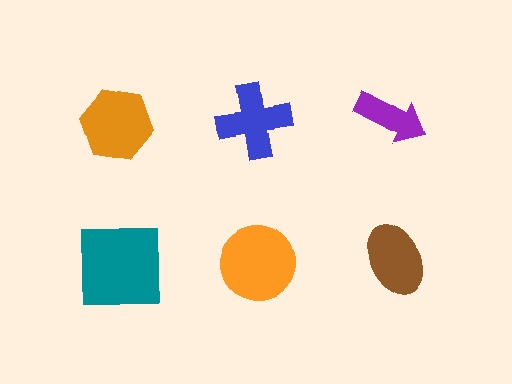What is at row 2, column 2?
An orange circle.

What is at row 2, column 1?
A teal square.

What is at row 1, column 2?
A blue cross.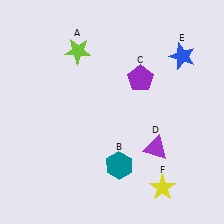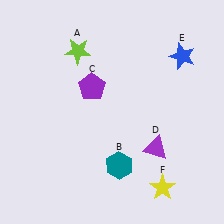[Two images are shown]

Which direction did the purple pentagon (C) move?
The purple pentagon (C) moved left.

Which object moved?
The purple pentagon (C) moved left.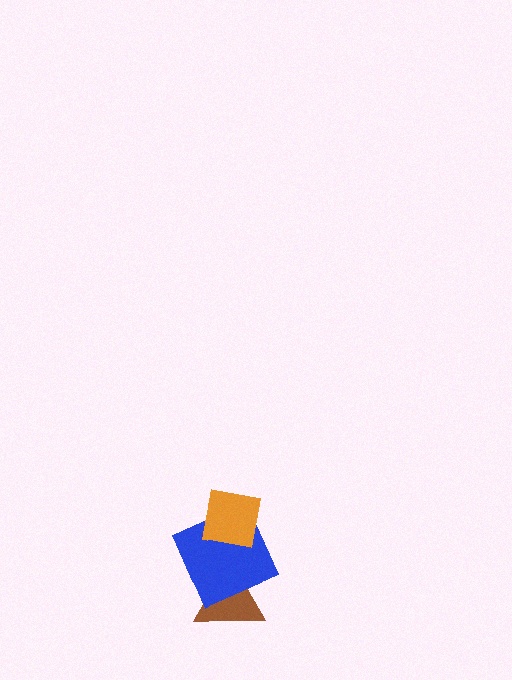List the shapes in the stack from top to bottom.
From top to bottom: the orange square, the blue square, the brown triangle.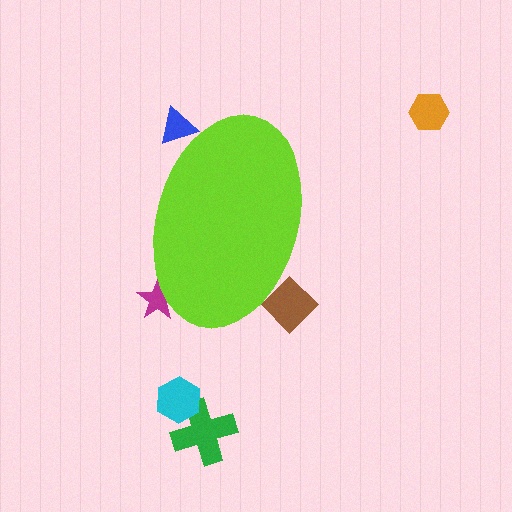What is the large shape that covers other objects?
A lime ellipse.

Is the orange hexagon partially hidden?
No, the orange hexagon is fully visible.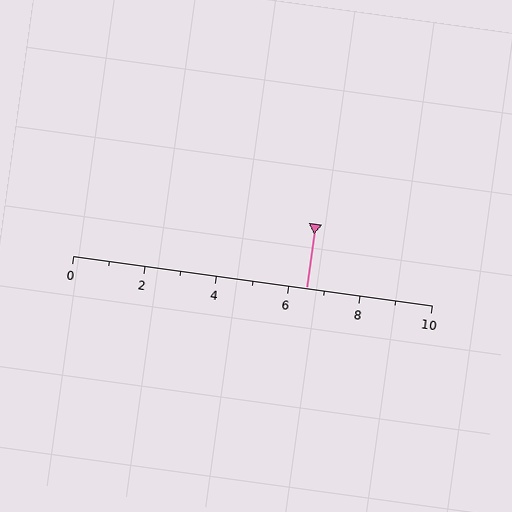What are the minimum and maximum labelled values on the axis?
The axis runs from 0 to 10.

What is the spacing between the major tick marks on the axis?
The major ticks are spaced 2 apart.